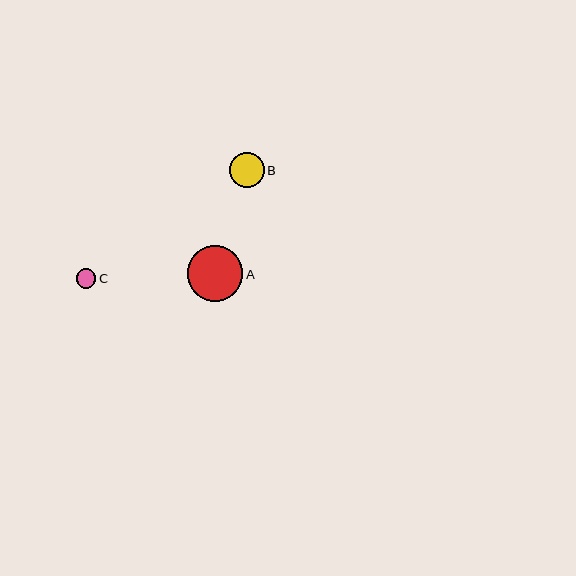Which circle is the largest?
Circle A is the largest with a size of approximately 55 pixels.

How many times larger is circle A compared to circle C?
Circle A is approximately 2.8 times the size of circle C.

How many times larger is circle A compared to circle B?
Circle A is approximately 1.6 times the size of circle B.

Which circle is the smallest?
Circle C is the smallest with a size of approximately 20 pixels.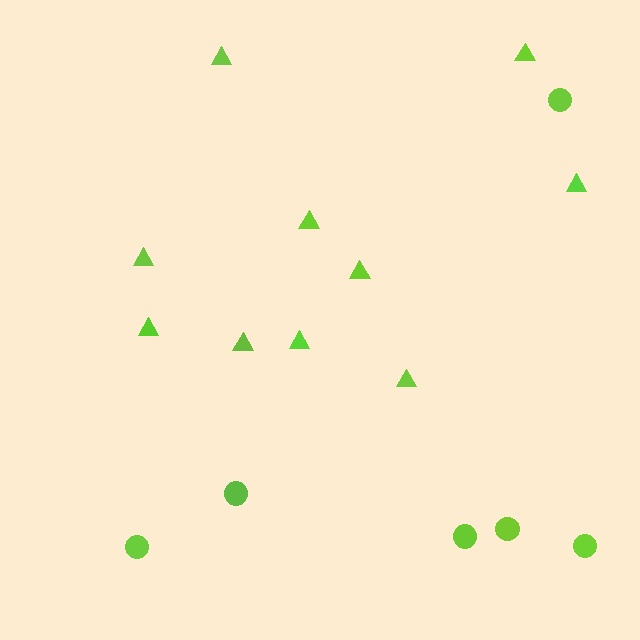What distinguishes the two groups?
There are 2 groups: one group of triangles (10) and one group of circles (6).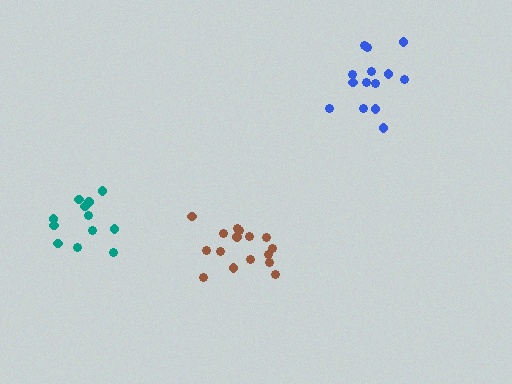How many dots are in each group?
Group 1: 14 dots, Group 2: 16 dots, Group 3: 12 dots (42 total).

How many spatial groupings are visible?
There are 3 spatial groupings.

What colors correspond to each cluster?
The clusters are colored: blue, brown, teal.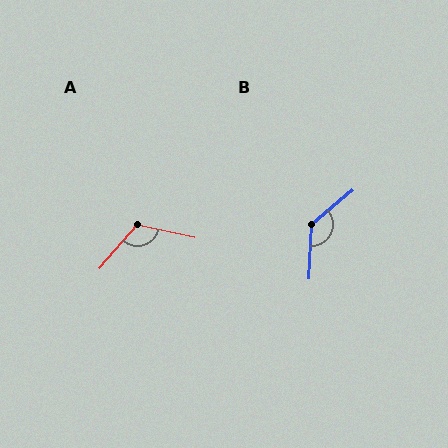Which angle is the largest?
B, at approximately 133 degrees.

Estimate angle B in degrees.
Approximately 133 degrees.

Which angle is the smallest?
A, at approximately 119 degrees.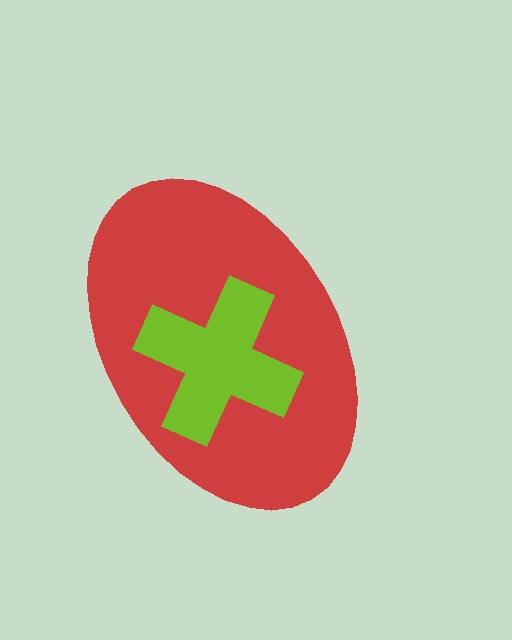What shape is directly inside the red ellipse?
The lime cross.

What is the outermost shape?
The red ellipse.